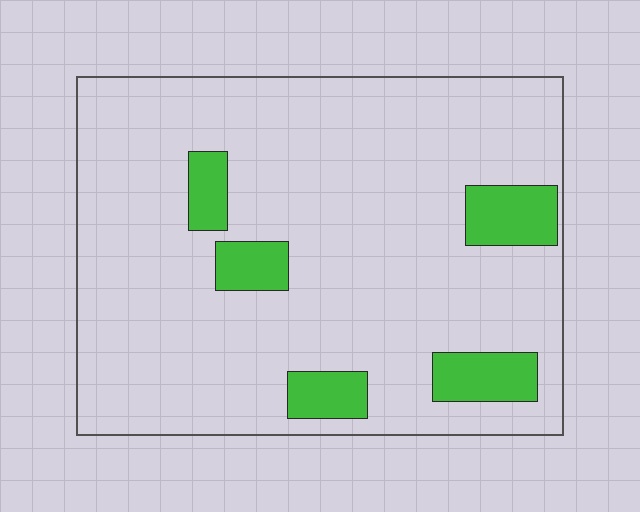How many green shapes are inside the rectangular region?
5.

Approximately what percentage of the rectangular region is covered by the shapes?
Approximately 10%.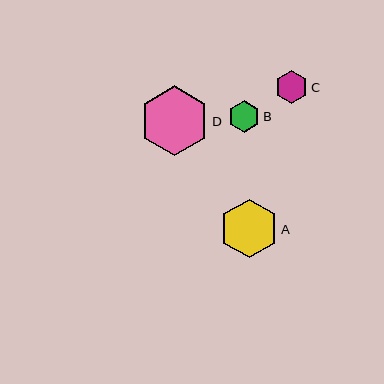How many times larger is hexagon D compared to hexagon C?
Hexagon D is approximately 2.1 times the size of hexagon C.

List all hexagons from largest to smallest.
From largest to smallest: D, A, C, B.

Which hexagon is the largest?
Hexagon D is the largest with a size of approximately 69 pixels.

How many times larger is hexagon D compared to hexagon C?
Hexagon D is approximately 2.1 times the size of hexagon C.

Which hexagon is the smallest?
Hexagon B is the smallest with a size of approximately 31 pixels.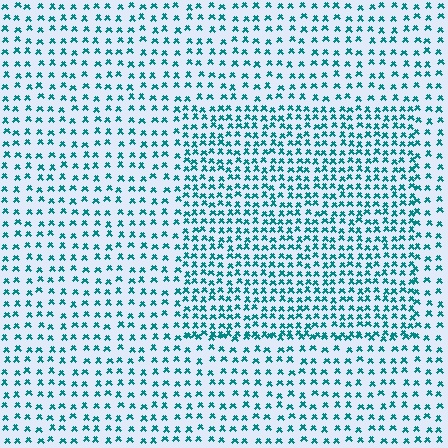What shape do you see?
I see a rectangle.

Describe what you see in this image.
The image contains small teal elements arranged at two different densities. A rectangle-shaped region is visible where the elements are more densely packed than the surrounding area.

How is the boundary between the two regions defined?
The boundary is defined by a change in element density (approximately 1.7x ratio). All elements are the same color, size, and shape.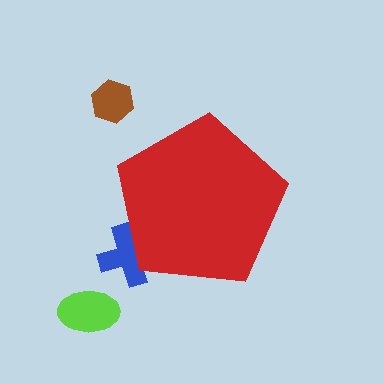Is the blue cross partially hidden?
Yes, the blue cross is partially hidden behind the red pentagon.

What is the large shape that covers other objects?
A red pentagon.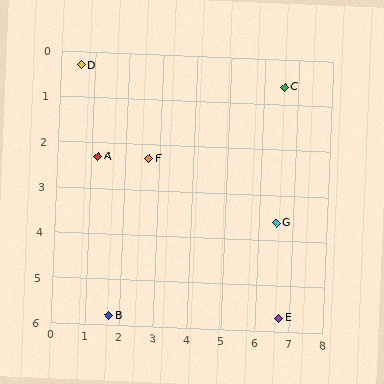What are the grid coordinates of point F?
Point F is at approximately (2.7, 2.3).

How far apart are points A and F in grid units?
Points A and F are about 1.5 grid units apart.